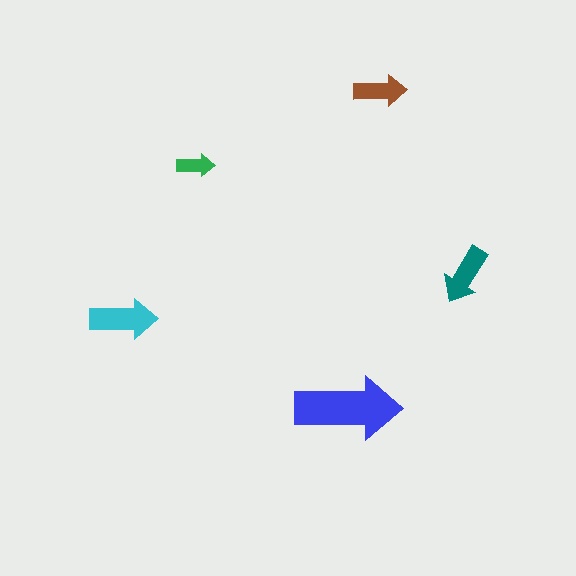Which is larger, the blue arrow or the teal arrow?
The blue one.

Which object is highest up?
The brown arrow is topmost.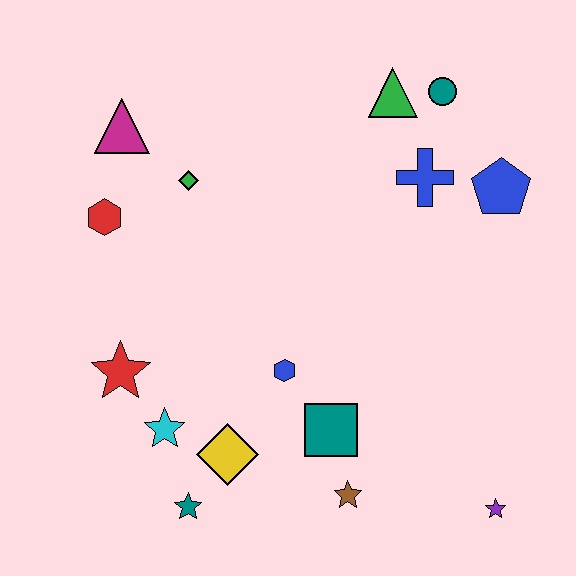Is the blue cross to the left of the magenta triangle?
No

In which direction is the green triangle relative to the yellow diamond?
The green triangle is above the yellow diamond.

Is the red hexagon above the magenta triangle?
No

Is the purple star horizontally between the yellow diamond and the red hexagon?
No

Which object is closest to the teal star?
The yellow diamond is closest to the teal star.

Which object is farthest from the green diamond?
The purple star is farthest from the green diamond.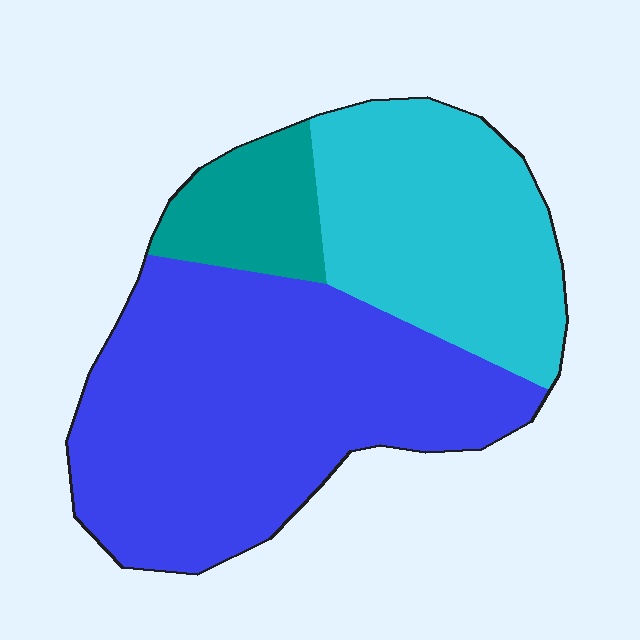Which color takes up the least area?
Teal, at roughly 10%.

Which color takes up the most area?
Blue, at roughly 55%.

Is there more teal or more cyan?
Cyan.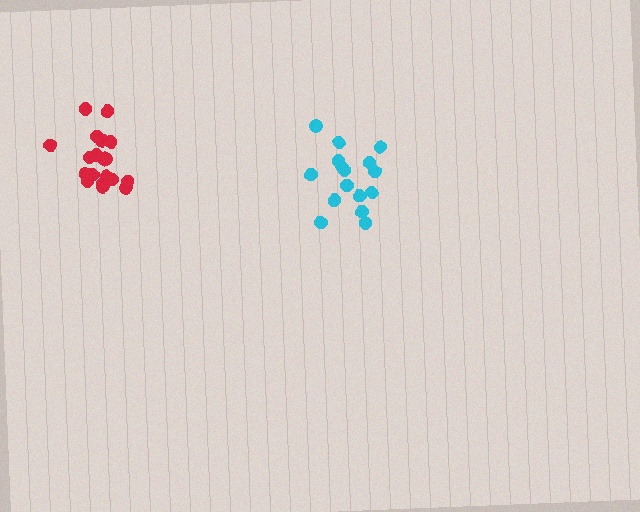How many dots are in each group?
Group 1: 19 dots, Group 2: 16 dots (35 total).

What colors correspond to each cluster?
The clusters are colored: red, cyan.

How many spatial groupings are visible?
There are 2 spatial groupings.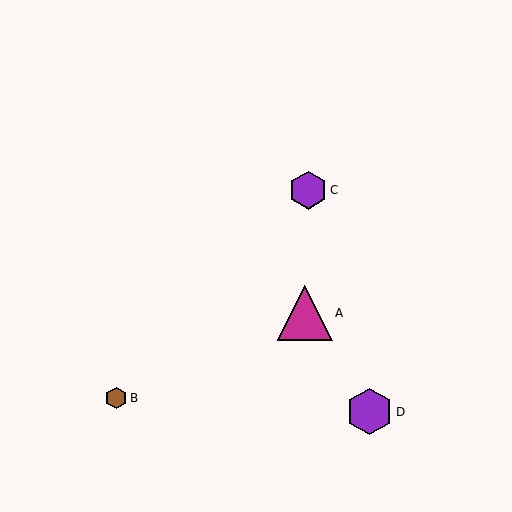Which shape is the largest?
The magenta triangle (labeled A) is the largest.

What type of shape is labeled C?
Shape C is a purple hexagon.